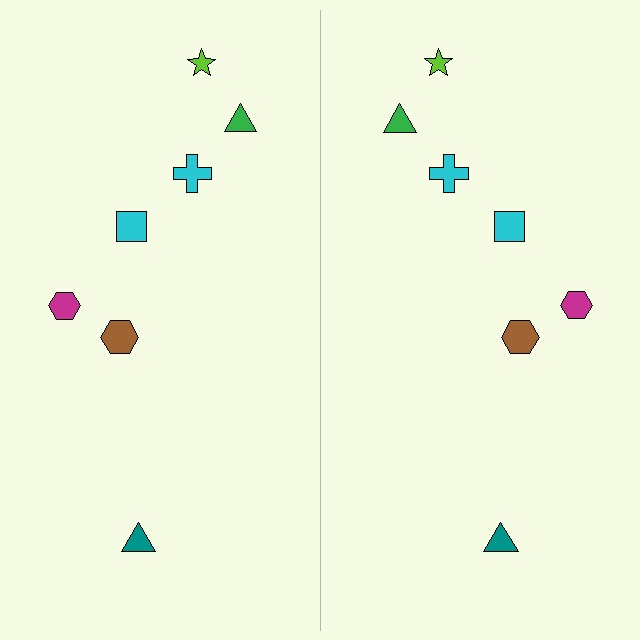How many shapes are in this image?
There are 14 shapes in this image.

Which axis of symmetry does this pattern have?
The pattern has a vertical axis of symmetry running through the center of the image.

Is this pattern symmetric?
Yes, this pattern has bilateral (reflection) symmetry.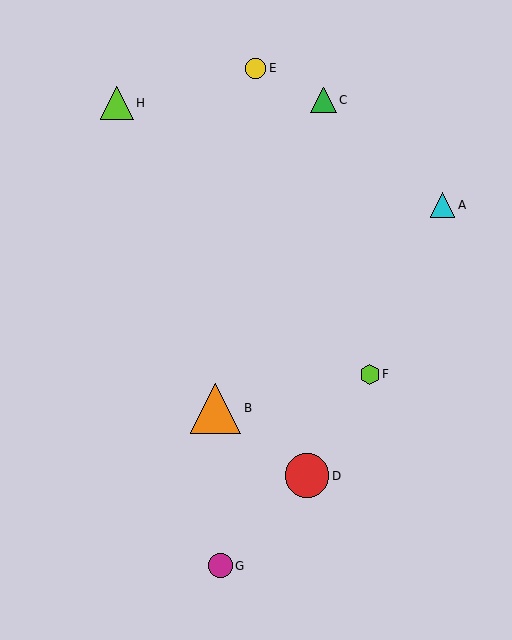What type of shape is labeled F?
Shape F is a lime hexagon.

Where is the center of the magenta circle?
The center of the magenta circle is at (220, 566).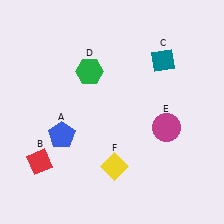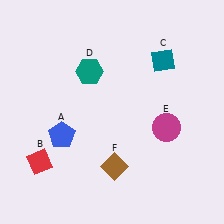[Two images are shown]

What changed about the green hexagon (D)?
In Image 1, D is green. In Image 2, it changed to teal.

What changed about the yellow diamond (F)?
In Image 1, F is yellow. In Image 2, it changed to brown.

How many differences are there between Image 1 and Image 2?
There are 2 differences between the two images.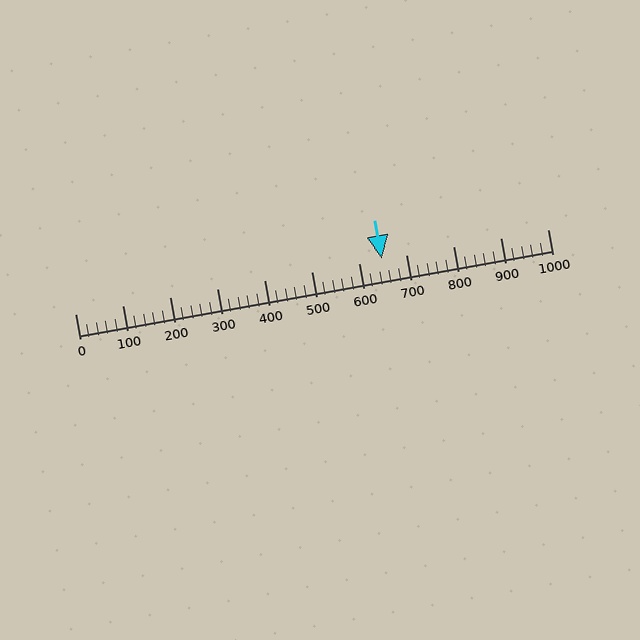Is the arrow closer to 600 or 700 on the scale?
The arrow is closer to 600.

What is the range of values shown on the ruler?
The ruler shows values from 0 to 1000.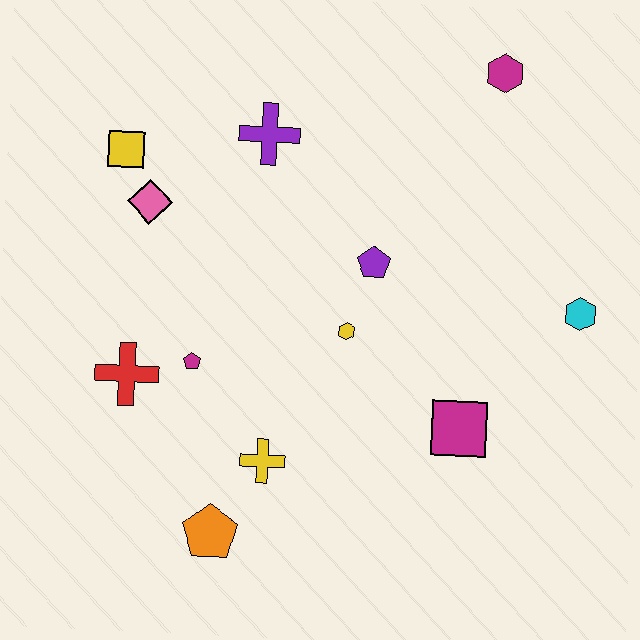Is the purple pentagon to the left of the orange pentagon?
No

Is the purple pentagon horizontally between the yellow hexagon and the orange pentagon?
No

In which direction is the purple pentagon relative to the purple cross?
The purple pentagon is below the purple cross.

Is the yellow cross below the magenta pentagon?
Yes